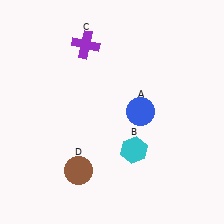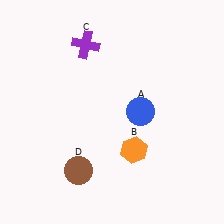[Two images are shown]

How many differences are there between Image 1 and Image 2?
There is 1 difference between the two images.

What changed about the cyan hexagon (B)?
In Image 1, B is cyan. In Image 2, it changed to orange.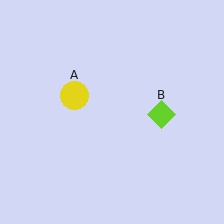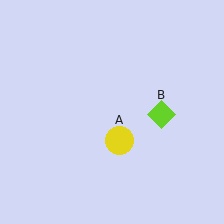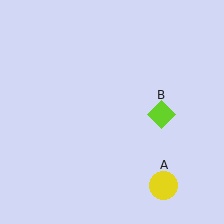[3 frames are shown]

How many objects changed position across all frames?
1 object changed position: yellow circle (object A).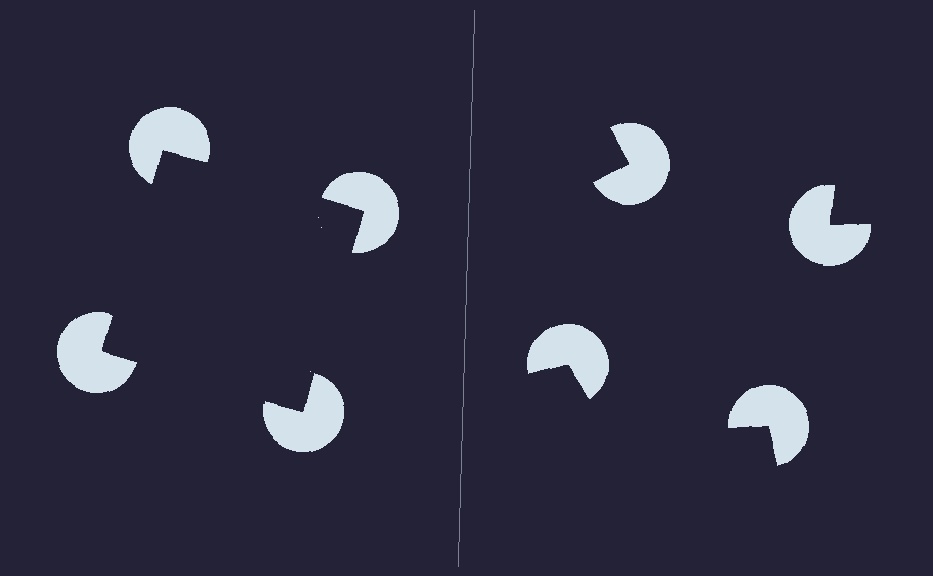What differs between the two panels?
The pac-man discs are positioned identically on both sides; only the wedge orientations differ. On the left they align to a square; on the right they are misaligned.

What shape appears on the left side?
An illusory square.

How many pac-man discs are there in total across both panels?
8 — 4 on each side.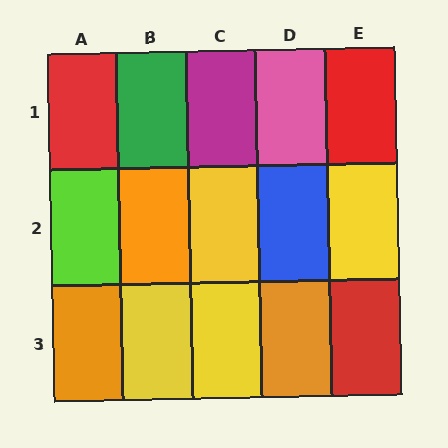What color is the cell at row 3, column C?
Yellow.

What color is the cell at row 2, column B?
Orange.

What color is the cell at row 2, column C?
Yellow.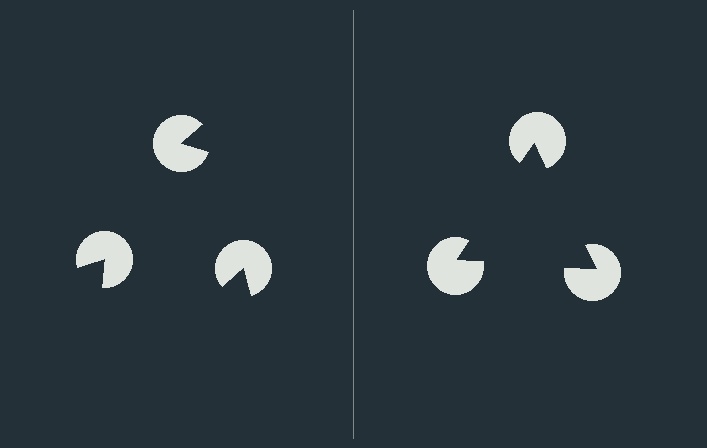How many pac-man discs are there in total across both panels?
6 — 3 on each side.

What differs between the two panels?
The pac-man discs are positioned identically on both sides; only the wedge orientations differ. On the right they align to a triangle; on the left they are misaligned.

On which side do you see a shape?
An illusory triangle appears on the right side. On the left side the wedge cuts are rotated, so no coherent shape forms.